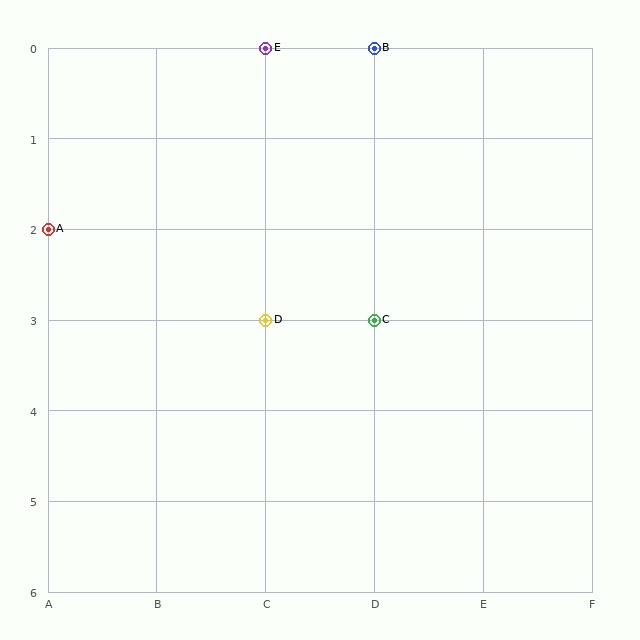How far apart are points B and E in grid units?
Points B and E are 1 column apart.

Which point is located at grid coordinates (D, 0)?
Point B is at (D, 0).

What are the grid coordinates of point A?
Point A is at grid coordinates (A, 2).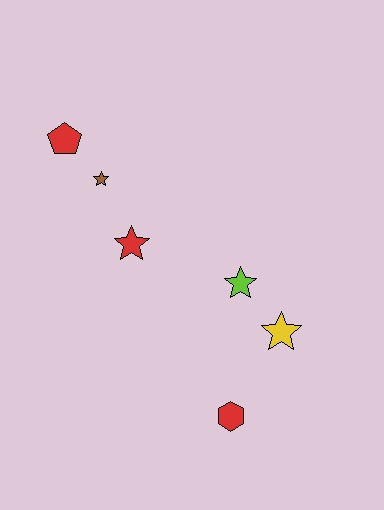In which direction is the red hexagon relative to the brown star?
The red hexagon is below the brown star.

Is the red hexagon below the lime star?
Yes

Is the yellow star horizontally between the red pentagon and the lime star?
No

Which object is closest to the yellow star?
The lime star is closest to the yellow star.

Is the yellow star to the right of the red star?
Yes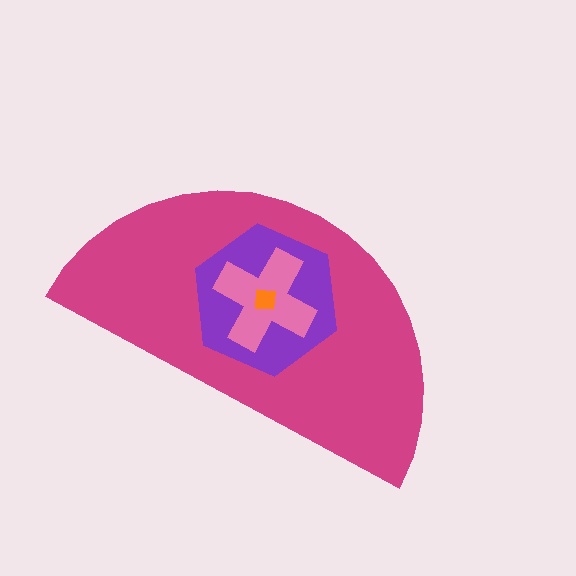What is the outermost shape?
The magenta semicircle.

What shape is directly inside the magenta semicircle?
The purple hexagon.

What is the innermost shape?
The orange square.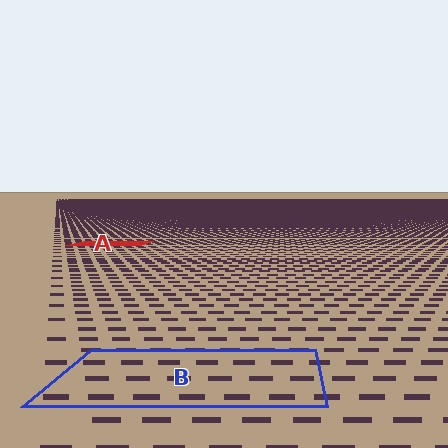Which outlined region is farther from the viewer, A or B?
Region A is farther from the viewer — the texture elements inside it appear smaller and more densely packed.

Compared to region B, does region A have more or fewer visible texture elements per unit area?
Region A has more texture elements per unit area — they are packed more densely because it is farther away.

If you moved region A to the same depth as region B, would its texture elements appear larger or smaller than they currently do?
They would appear larger. At a closer depth, the same texture elements are projected at a bigger on-screen size.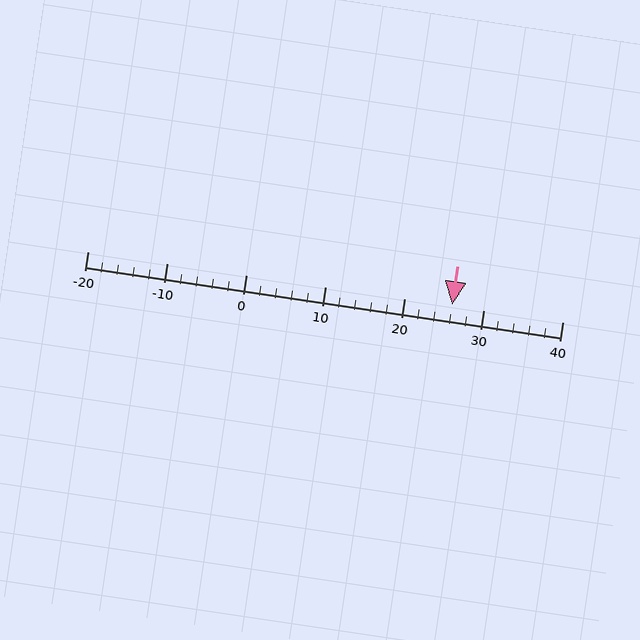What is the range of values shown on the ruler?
The ruler shows values from -20 to 40.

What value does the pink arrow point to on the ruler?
The pink arrow points to approximately 26.